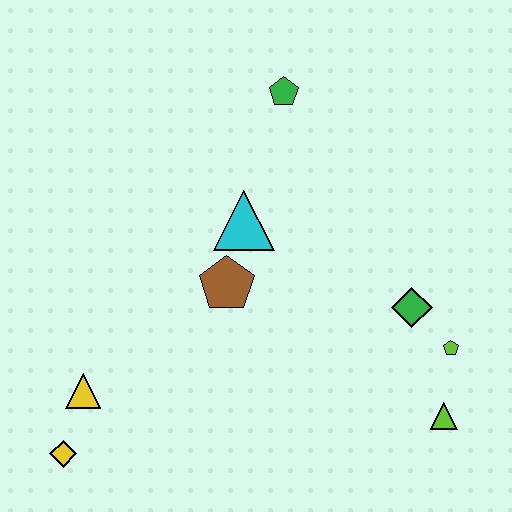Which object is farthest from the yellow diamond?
The green pentagon is farthest from the yellow diamond.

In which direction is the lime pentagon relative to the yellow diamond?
The lime pentagon is to the right of the yellow diamond.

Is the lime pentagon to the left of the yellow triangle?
No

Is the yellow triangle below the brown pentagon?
Yes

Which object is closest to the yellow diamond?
The yellow triangle is closest to the yellow diamond.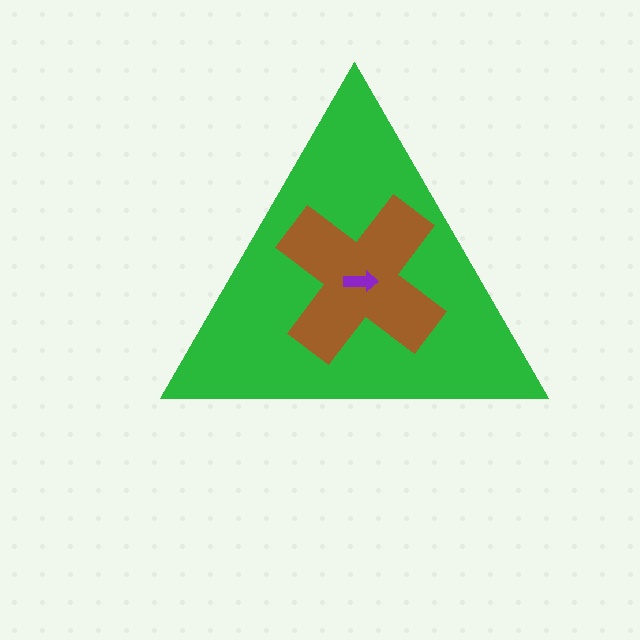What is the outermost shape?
The green triangle.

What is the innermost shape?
The purple arrow.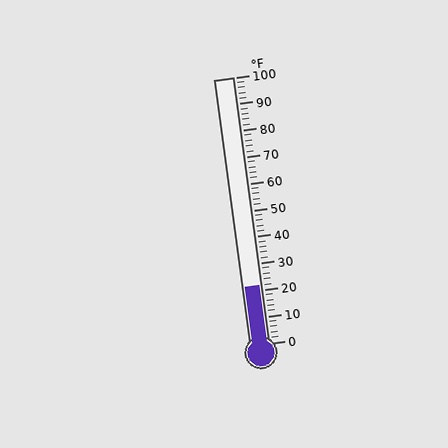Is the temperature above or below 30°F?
The temperature is below 30°F.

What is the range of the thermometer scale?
The thermometer scale ranges from 0°F to 100°F.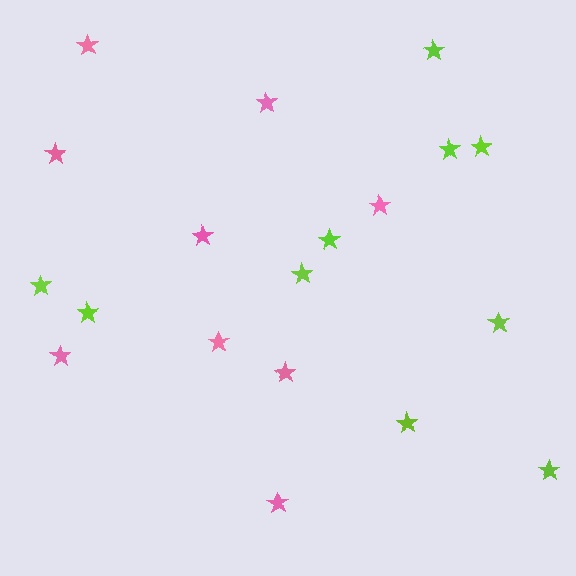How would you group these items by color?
There are 2 groups: one group of pink stars (9) and one group of lime stars (10).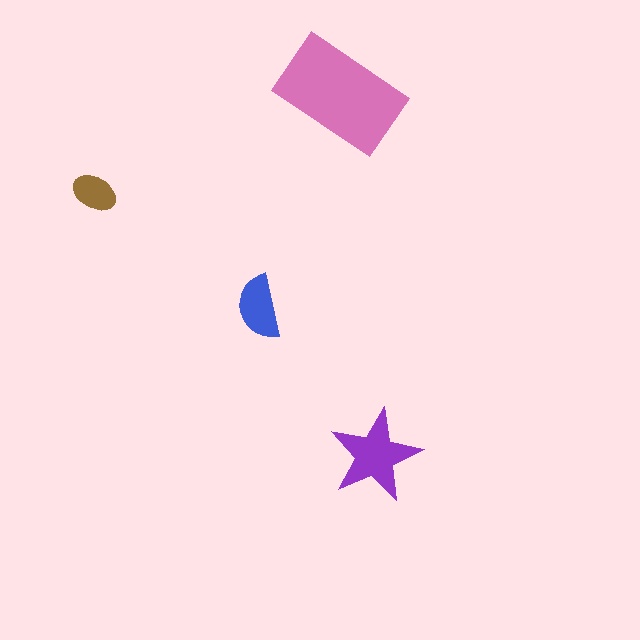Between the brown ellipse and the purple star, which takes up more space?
The purple star.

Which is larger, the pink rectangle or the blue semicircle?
The pink rectangle.